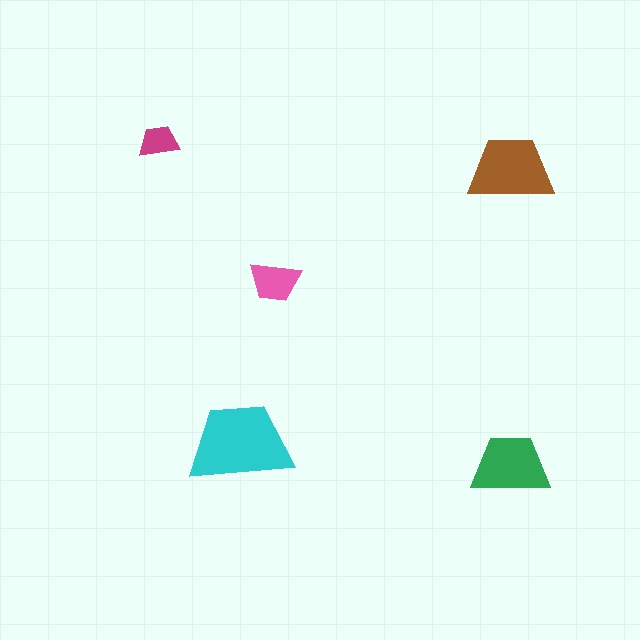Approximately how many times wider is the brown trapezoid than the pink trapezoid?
About 1.5 times wider.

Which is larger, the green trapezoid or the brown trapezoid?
The brown one.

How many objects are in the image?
There are 5 objects in the image.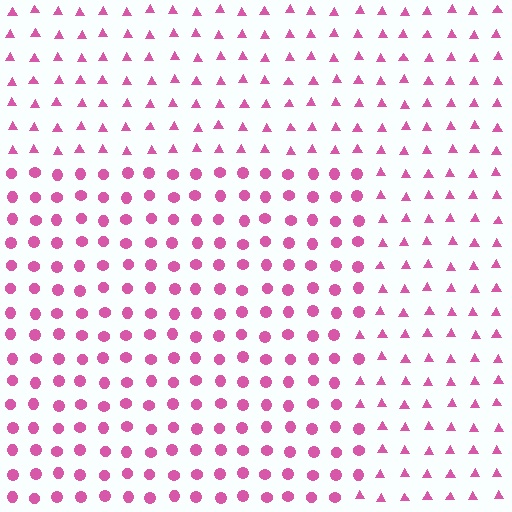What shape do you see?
I see a rectangle.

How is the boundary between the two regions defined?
The boundary is defined by a change in element shape: circles inside vs. triangles outside. All elements share the same color and spacing.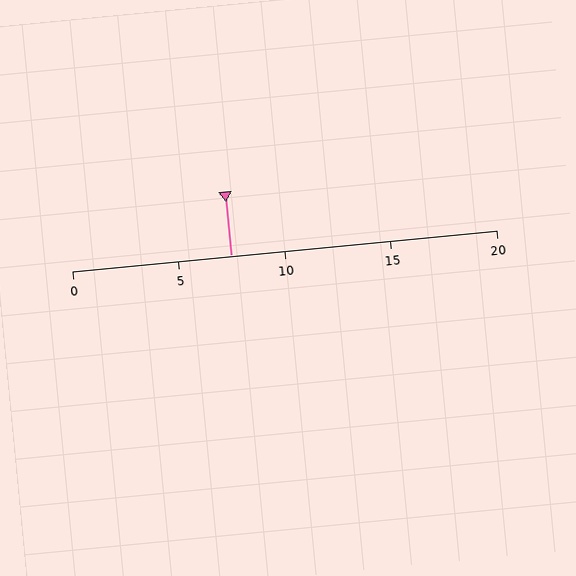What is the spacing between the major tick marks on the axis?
The major ticks are spaced 5 apart.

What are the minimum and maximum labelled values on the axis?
The axis runs from 0 to 20.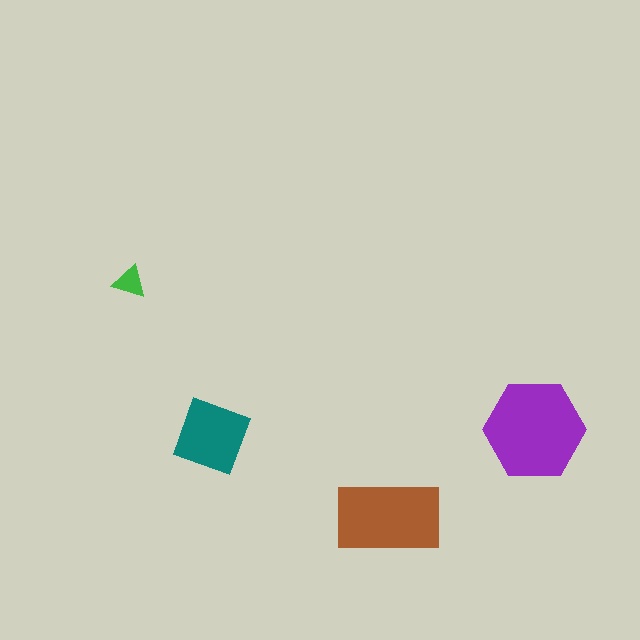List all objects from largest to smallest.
The purple hexagon, the brown rectangle, the teal diamond, the green triangle.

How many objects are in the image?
There are 4 objects in the image.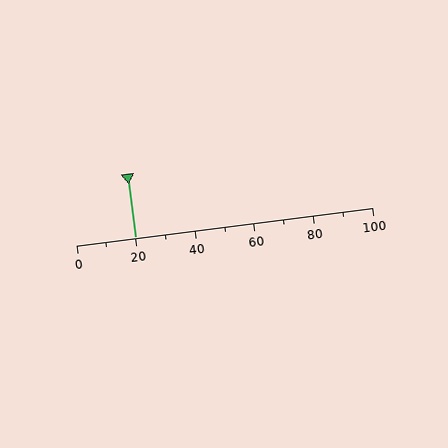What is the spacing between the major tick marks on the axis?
The major ticks are spaced 20 apart.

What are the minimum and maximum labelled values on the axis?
The axis runs from 0 to 100.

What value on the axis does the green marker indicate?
The marker indicates approximately 20.